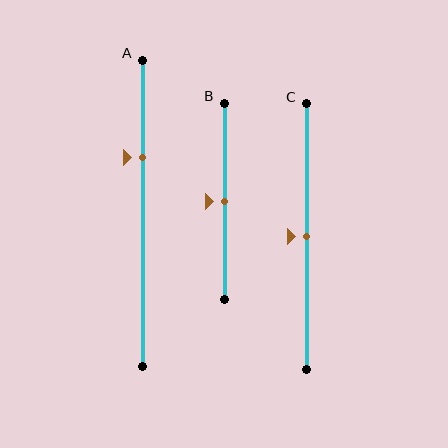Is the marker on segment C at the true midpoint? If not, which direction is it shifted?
Yes, the marker on segment C is at the true midpoint.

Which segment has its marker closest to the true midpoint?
Segment B has its marker closest to the true midpoint.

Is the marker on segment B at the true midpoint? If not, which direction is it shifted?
Yes, the marker on segment B is at the true midpoint.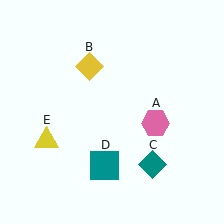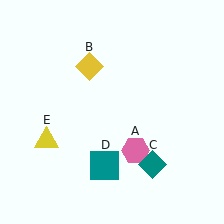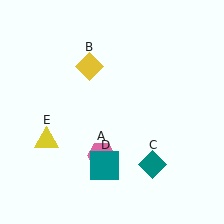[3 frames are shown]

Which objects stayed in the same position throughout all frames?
Yellow diamond (object B) and teal diamond (object C) and teal square (object D) and yellow triangle (object E) remained stationary.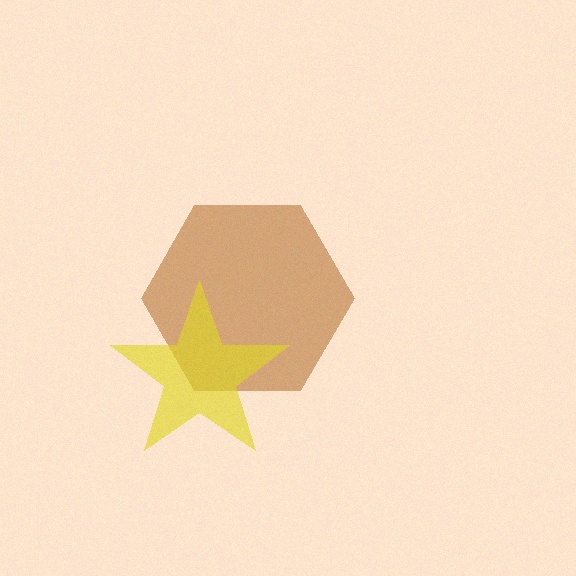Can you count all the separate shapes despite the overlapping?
Yes, there are 2 separate shapes.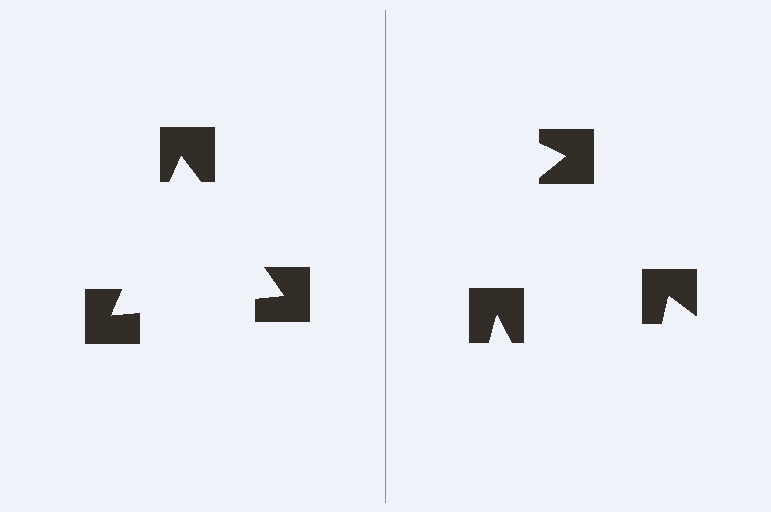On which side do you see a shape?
An illusory triangle appears on the left side. On the right side the wedge cuts are rotated, so no coherent shape forms.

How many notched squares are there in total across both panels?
6 — 3 on each side.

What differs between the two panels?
The notched squares are positioned identically on both sides; only the wedge orientations differ. On the left they align to a triangle; on the right they are misaligned.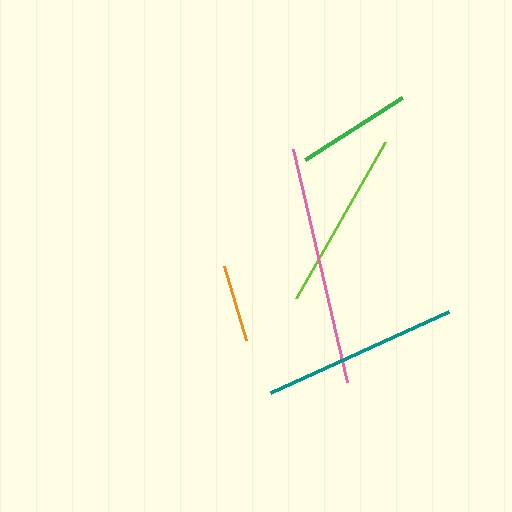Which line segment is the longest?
The pink line is the longest at approximately 239 pixels.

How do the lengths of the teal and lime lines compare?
The teal and lime lines are approximately the same length.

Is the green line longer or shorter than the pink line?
The pink line is longer than the green line.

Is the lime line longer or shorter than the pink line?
The pink line is longer than the lime line.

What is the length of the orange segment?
The orange segment is approximately 78 pixels long.